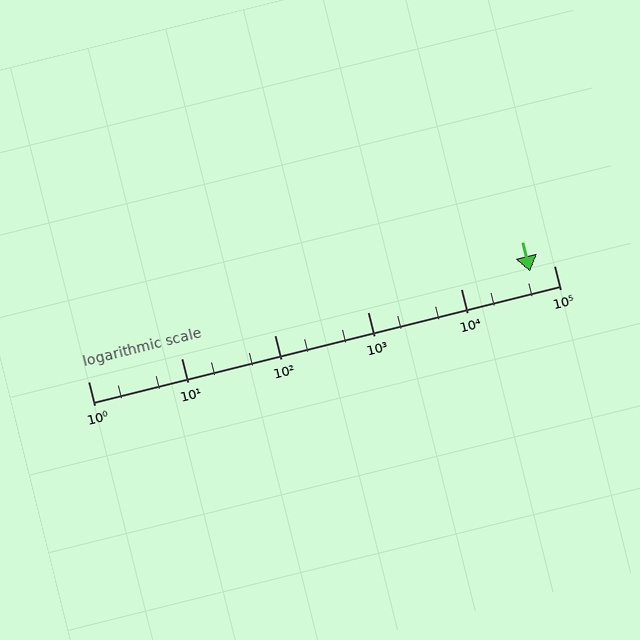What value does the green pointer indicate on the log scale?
The pointer indicates approximately 56000.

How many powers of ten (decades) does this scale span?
The scale spans 5 decades, from 1 to 100000.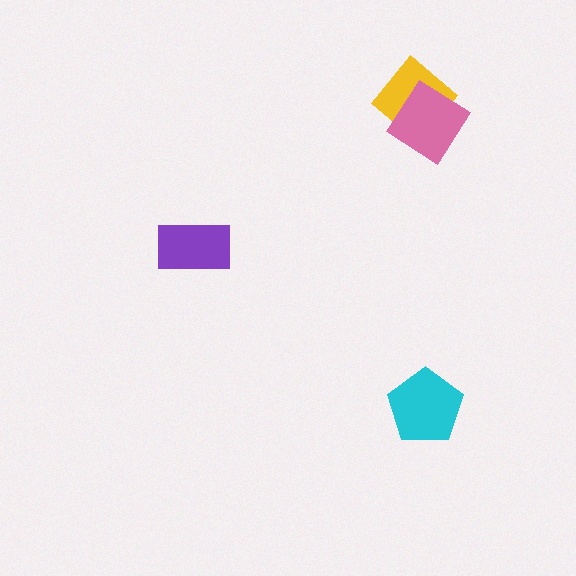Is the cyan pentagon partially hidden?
No, no other shape covers it.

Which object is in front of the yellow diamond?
The pink diamond is in front of the yellow diamond.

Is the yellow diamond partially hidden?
Yes, it is partially covered by another shape.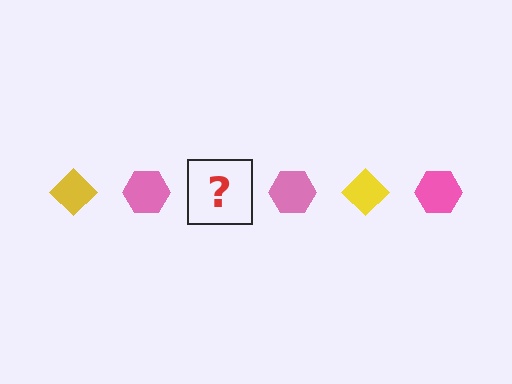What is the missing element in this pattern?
The missing element is a yellow diamond.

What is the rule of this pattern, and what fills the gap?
The rule is that the pattern alternates between yellow diamond and pink hexagon. The gap should be filled with a yellow diamond.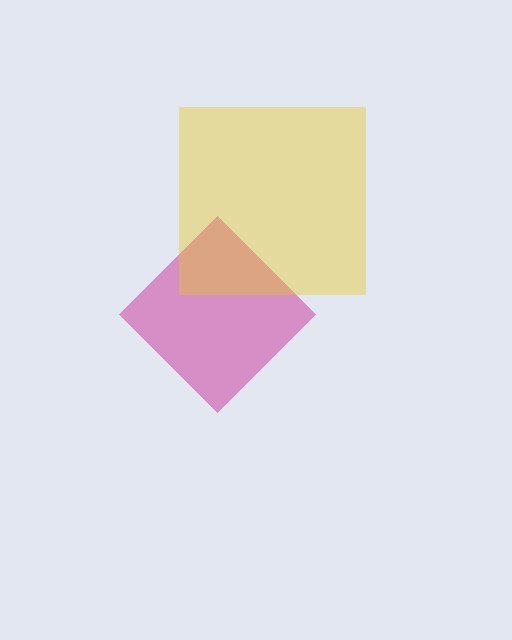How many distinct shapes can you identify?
There are 2 distinct shapes: a magenta diamond, a yellow square.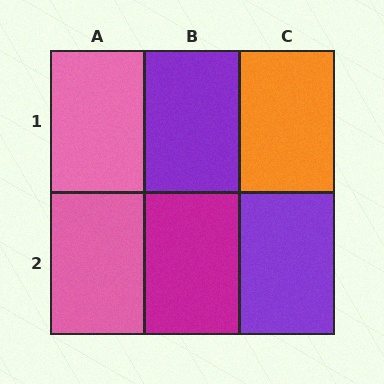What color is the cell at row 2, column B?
Magenta.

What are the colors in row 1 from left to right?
Pink, purple, orange.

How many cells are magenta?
1 cell is magenta.